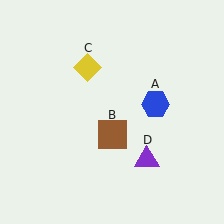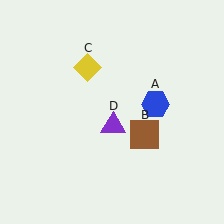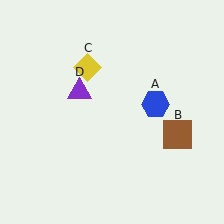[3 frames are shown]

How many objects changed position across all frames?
2 objects changed position: brown square (object B), purple triangle (object D).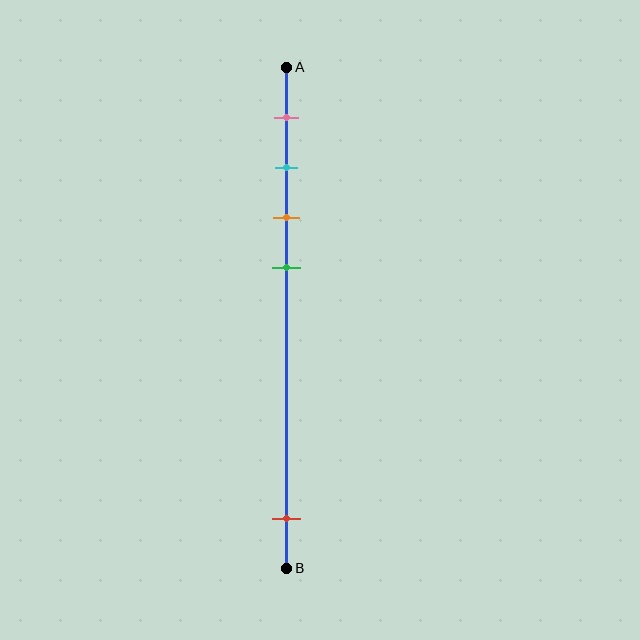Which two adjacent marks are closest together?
The cyan and orange marks are the closest adjacent pair.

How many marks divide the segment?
There are 5 marks dividing the segment.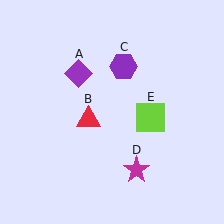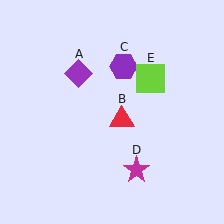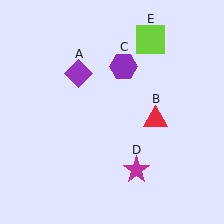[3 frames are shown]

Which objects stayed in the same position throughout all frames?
Purple diamond (object A) and purple hexagon (object C) and magenta star (object D) remained stationary.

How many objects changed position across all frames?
2 objects changed position: red triangle (object B), lime square (object E).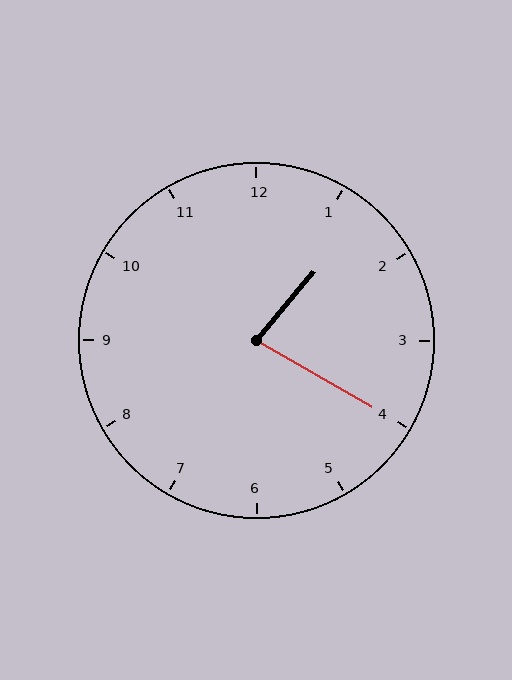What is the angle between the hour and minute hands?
Approximately 80 degrees.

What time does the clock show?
1:20.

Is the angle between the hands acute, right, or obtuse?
It is acute.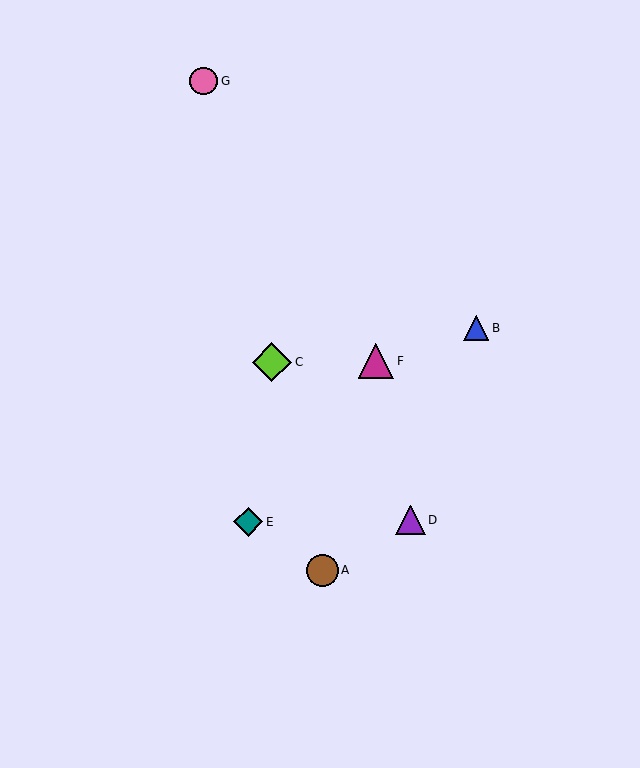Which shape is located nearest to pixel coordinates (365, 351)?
The magenta triangle (labeled F) at (376, 361) is nearest to that location.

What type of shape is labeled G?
Shape G is a pink circle.